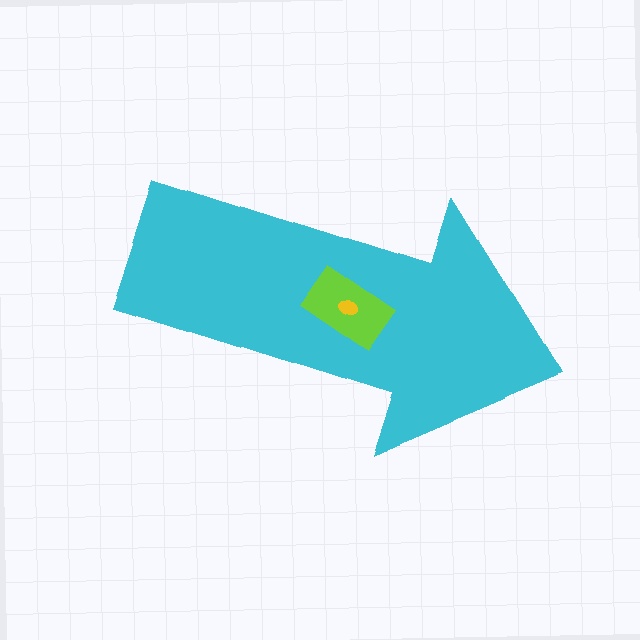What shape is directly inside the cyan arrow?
The lime rectangle.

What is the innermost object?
The yellow ellipse.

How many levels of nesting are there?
3.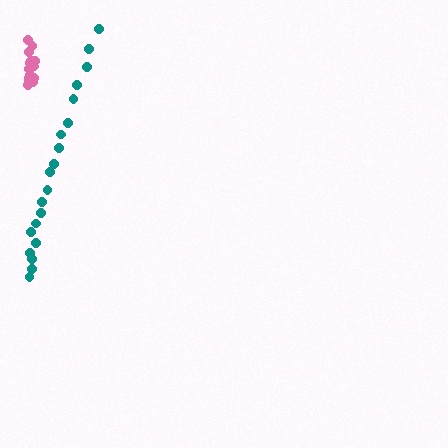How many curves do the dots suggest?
There are 2 distinct paths.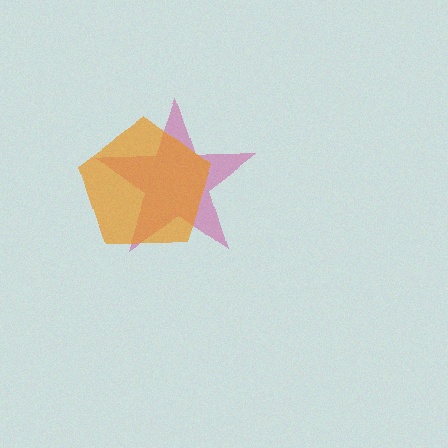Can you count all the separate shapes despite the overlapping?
Yes, there are 2 separate shapes.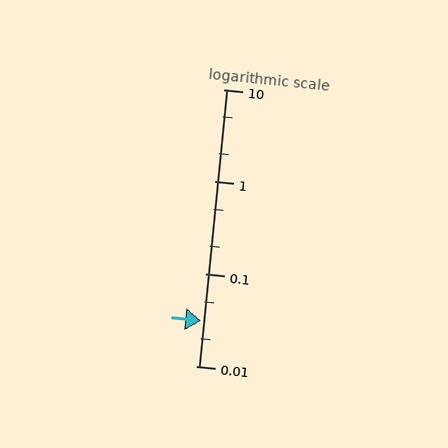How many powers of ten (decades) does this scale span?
The scale spans 3 decades, from 0.01 to 10.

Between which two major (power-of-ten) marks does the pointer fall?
The pointer is between 0.01 and 0.1.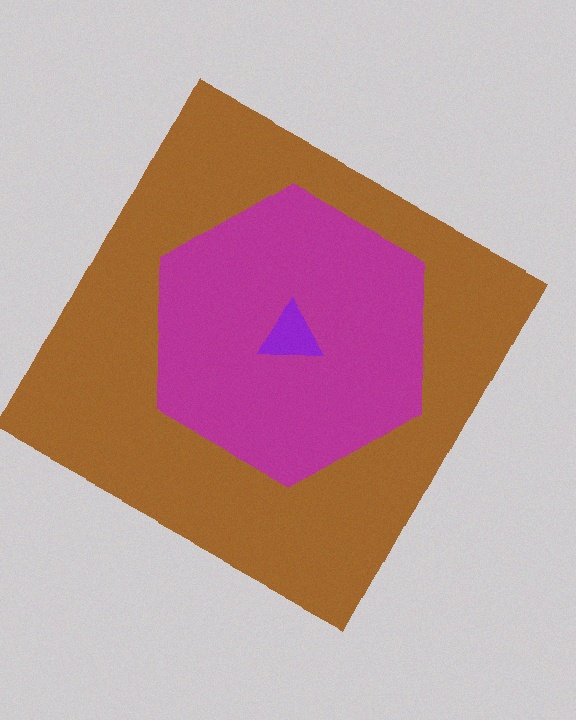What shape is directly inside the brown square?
The magenta hexagon.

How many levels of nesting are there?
3.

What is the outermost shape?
The brown square.